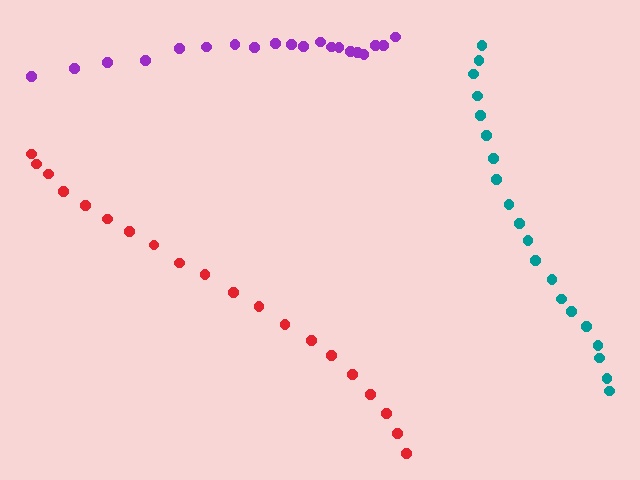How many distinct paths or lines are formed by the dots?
There are 3 distinct paths.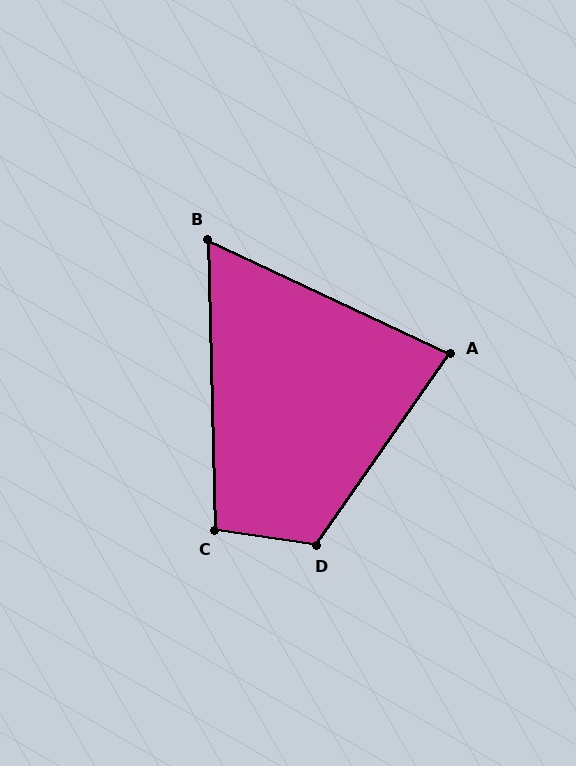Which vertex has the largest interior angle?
D, at approximately 117 degrees.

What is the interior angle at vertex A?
Approximately 80 degrees (acute).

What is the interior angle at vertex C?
Approximately 100 degrees (obtuse).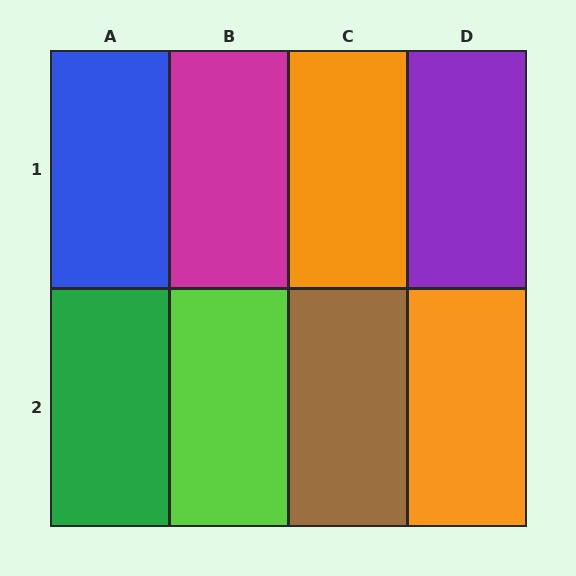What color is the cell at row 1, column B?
Magenta.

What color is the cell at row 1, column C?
Orange.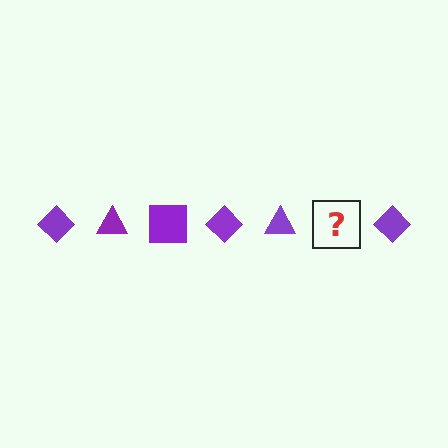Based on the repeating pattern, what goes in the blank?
The blank should be a purple square.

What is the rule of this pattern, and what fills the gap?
The rule is that the pattern cycles through diamond, triangle, square shapes in purple. The gap should be filled with a purple square.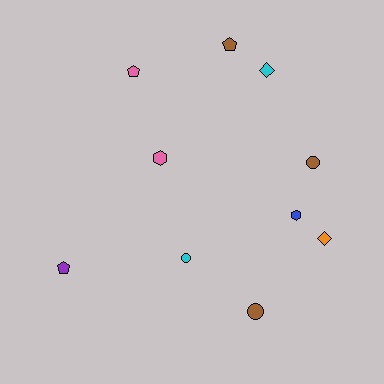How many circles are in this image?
There are 3 circles.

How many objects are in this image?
There are 10 objects.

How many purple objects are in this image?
There is 1 purple object.